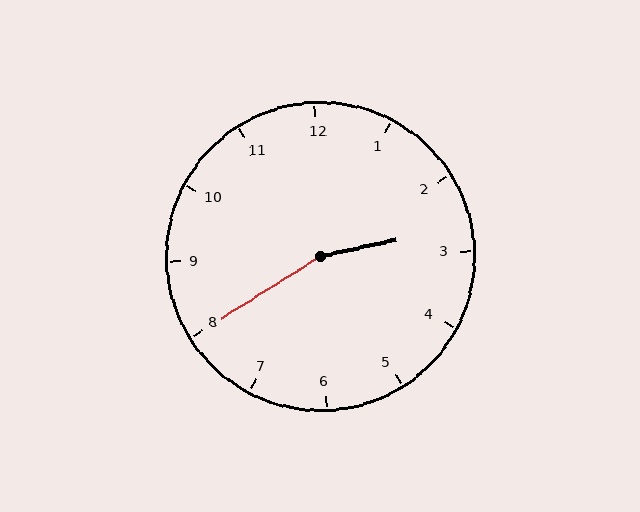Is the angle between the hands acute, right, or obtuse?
It is obtuse.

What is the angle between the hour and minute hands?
Approximately 160 degrees.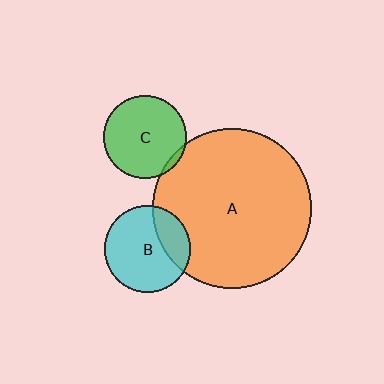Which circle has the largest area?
Circle A (orange).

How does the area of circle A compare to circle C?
Approximately 3.7 times.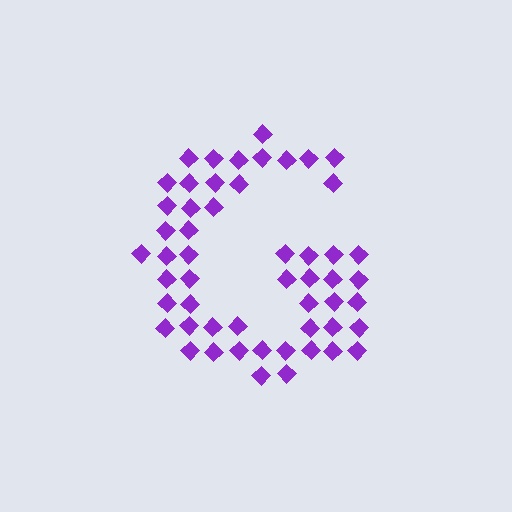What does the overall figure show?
The overall figure shows the letter G.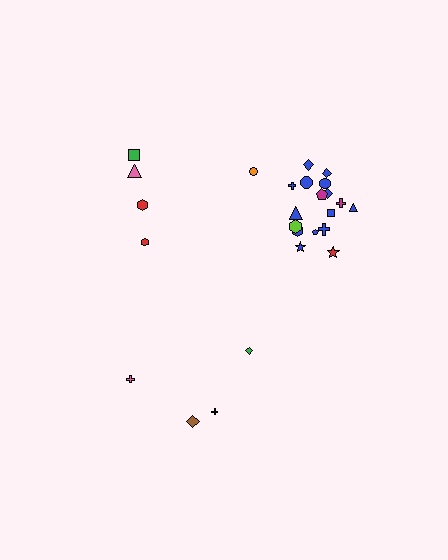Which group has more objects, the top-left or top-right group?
The top-right group.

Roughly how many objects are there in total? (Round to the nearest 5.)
Roughly 25 objects in total.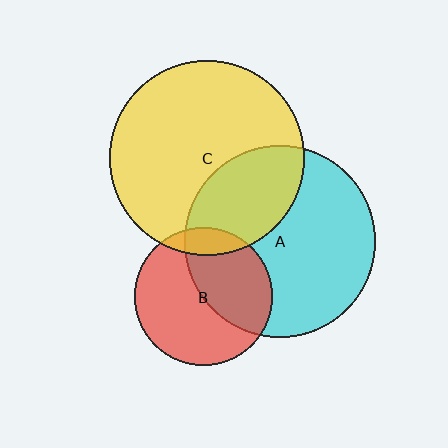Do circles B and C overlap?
Yes.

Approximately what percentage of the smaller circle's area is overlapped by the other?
Approximately 10%.